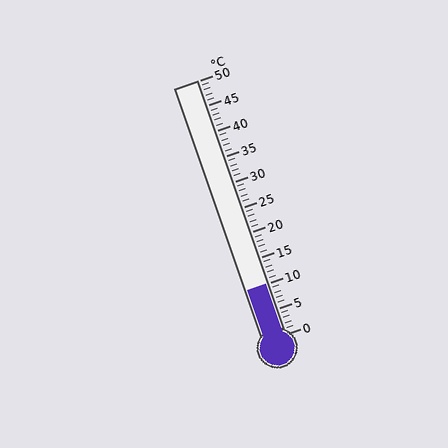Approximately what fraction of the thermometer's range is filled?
The thermometer is filled to approximately 20% of its range.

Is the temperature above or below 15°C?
The temperature is below 15°C.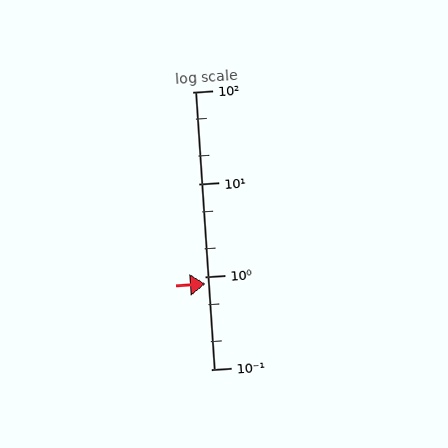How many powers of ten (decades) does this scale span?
The scale spans 3 decades, from 0.1 to 100.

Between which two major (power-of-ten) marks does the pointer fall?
The pointer is between 0.1 and 1.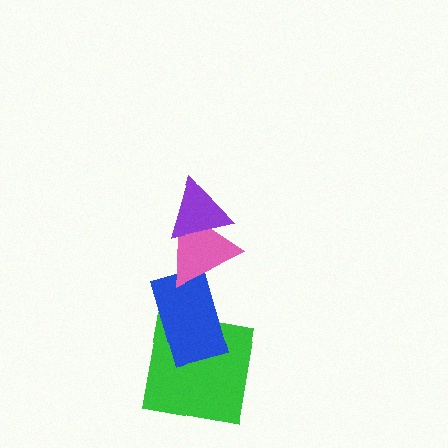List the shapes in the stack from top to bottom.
From top to bottom: the purple triangle, the pink triangle, the blue rectangle, the green square.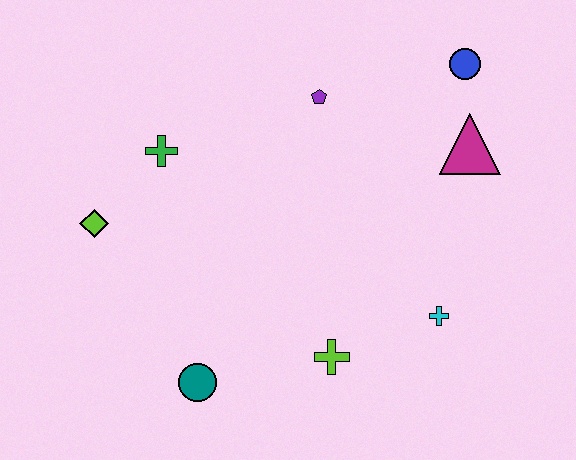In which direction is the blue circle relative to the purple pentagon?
The blue circle is to the right of the purple pentagon.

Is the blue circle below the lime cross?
No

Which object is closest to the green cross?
The lime diamond is closest to the green cross.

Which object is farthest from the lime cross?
The blue circle is farthest from the lime cross.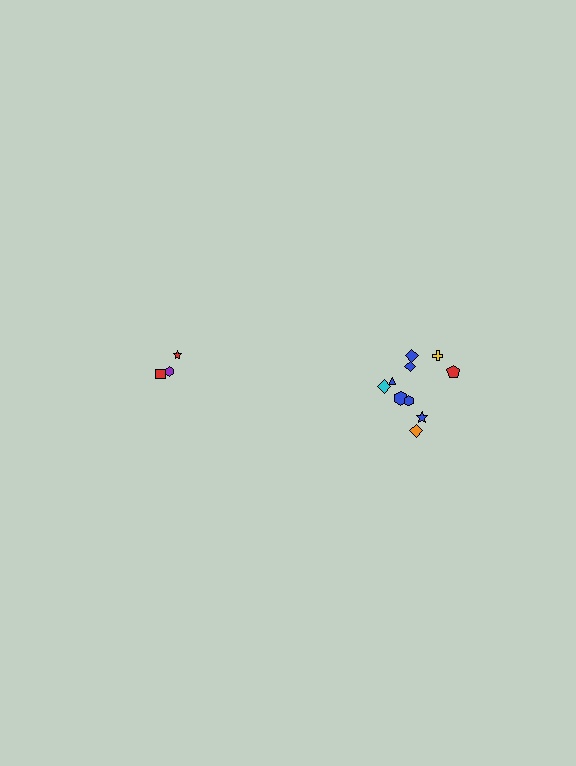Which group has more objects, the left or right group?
The right group.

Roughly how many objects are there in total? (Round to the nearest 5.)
Roughly 15 objects in total.